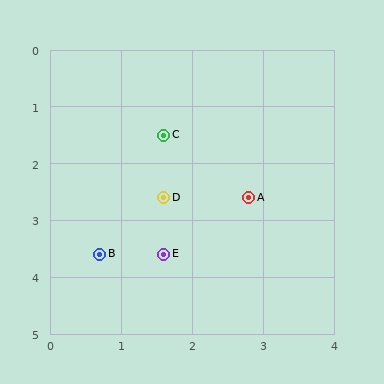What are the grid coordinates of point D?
Point D is at approximately (1.6, 2.6).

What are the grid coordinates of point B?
Point B is at approximately (0.7, 3.6).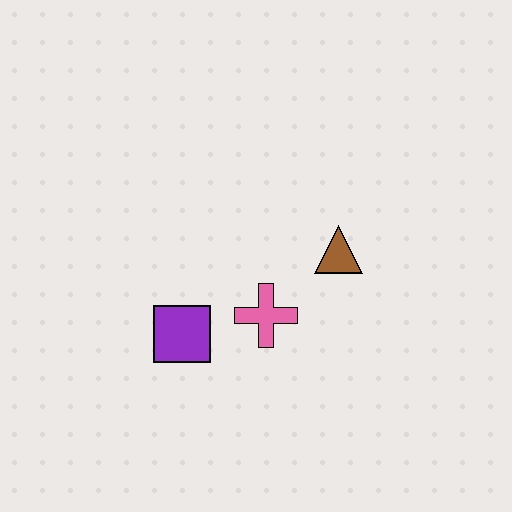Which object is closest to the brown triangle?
The pink cross is closest to the brown triangle.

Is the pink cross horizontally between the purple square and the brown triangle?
Yes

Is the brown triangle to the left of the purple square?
No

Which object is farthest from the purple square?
The brown triangle is farthest from the purple square.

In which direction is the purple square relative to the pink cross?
The purple square is to the left of the pink cross.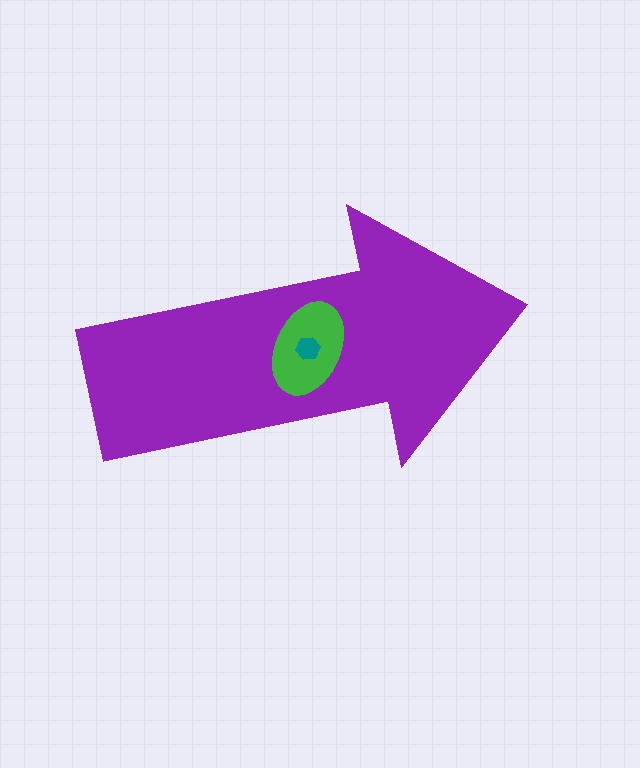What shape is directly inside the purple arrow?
The green ellipse.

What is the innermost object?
The teal hexagon.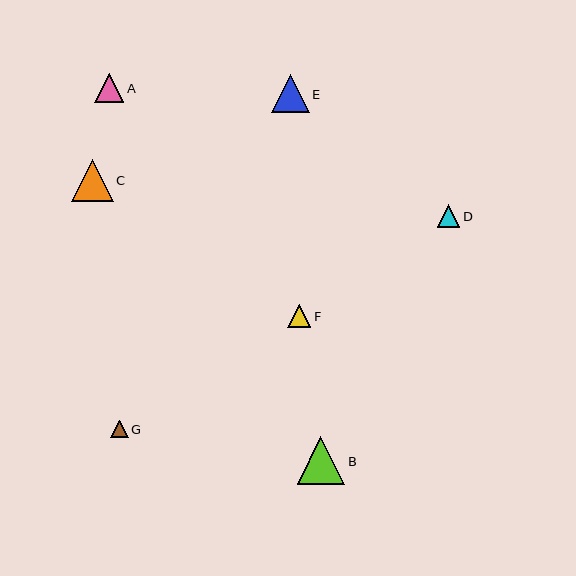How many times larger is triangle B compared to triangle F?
Triangle B is approximately 2.1 times the size of triangle F.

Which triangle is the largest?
Triangle B is the largest with a size of approximately 48 pixels.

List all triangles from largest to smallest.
From largest to smallest: B, C, E, A, F, D, G.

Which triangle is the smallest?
Triangle G is the smallest with a size of approximately 17 pixels.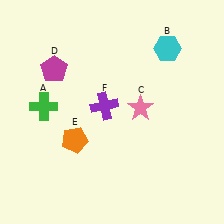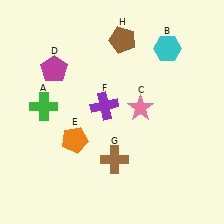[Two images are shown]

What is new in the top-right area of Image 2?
A brown pentagon (H) was added in the top-right area of Image 2.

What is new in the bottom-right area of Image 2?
A brown cross (G) was added in the bottom-right area of Image 2.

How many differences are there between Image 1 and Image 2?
There are 2 differences between the two images.